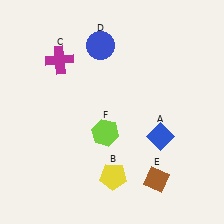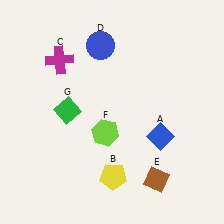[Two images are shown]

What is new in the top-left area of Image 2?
A green diamond (G) was added in the top-left area of Image 2.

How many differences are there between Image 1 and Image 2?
There is 1 difference between the two images.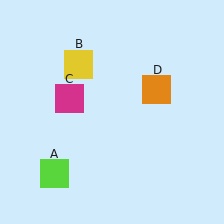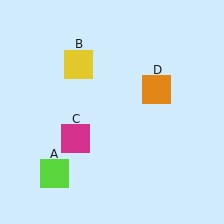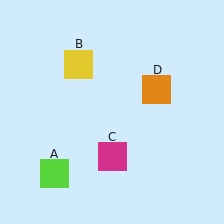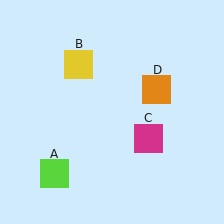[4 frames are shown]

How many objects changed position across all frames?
1 object changed position: magenta square (object C).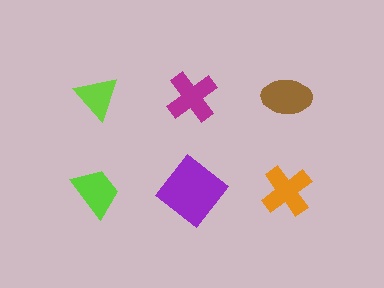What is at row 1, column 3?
A brown ellipse.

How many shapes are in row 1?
3 shapes.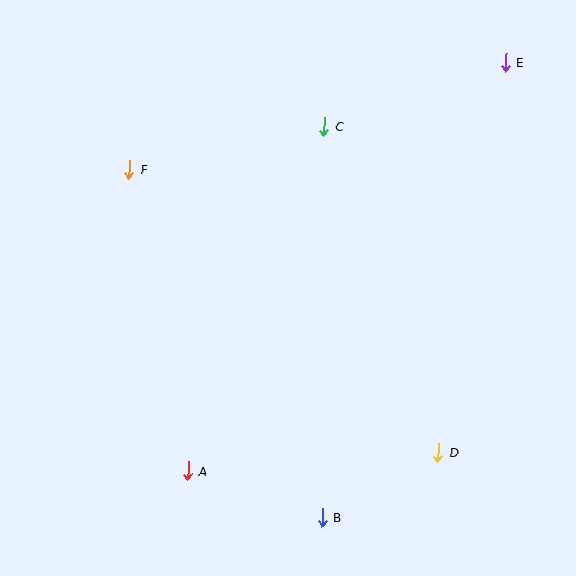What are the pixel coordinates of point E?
Point E is at (505, 62).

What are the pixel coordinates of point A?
Point A is at (188, 471).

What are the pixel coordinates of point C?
Point C is at (324, 126).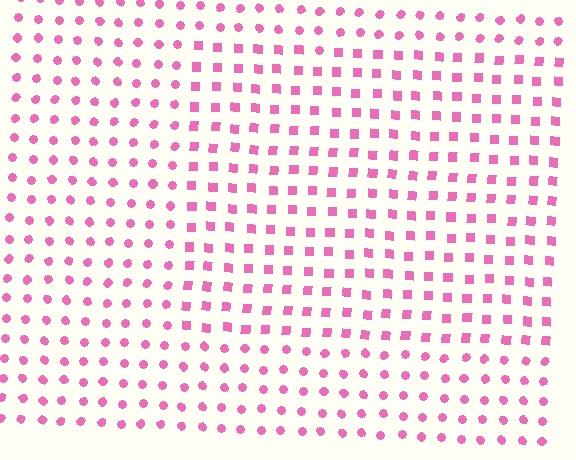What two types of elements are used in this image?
The image uses squares inside the rectangle region and circles outside it.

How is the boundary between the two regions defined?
The boundary is defined by a change in element shape: squares inside vs. circles outside. All elements share the same color and spacing.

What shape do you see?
I see a rectangle.